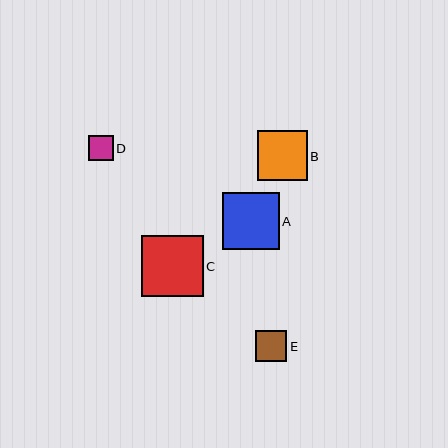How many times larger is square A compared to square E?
Square A is approximately 1.8 times the size of square E.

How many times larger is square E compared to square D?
Square E is approximately 1.3 times the size of square D.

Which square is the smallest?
Square D is the smallest with a size of approximately 25 pixels.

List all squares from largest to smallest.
From largest to smallest: C, A, B, E, D.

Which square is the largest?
Square C is the largest with a size of approximately 61 pixels.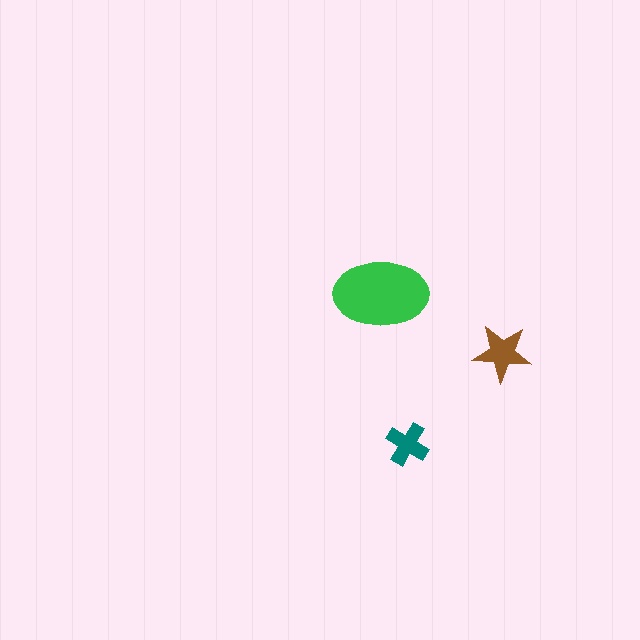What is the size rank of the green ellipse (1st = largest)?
1st.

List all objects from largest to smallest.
The green ellipse, the brown star, the teal cross.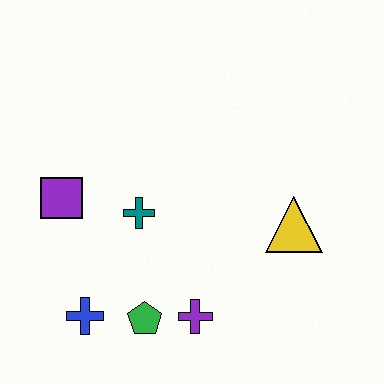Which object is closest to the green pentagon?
The purple cross is closest to the green pentagon.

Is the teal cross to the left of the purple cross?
Yes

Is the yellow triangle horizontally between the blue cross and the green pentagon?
No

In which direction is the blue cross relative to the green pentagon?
The blue cross is to the left of the green pentagon.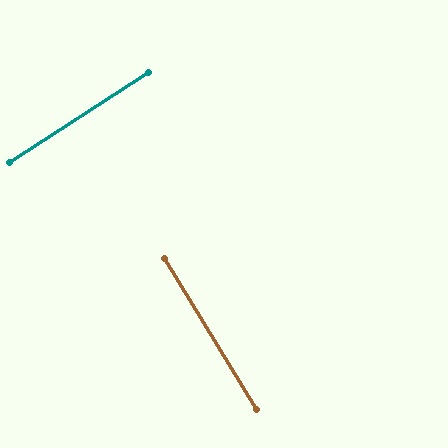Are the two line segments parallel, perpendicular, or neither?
Perpendicular — they meet at approximately 89°.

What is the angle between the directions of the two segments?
Approximately 89 degrees.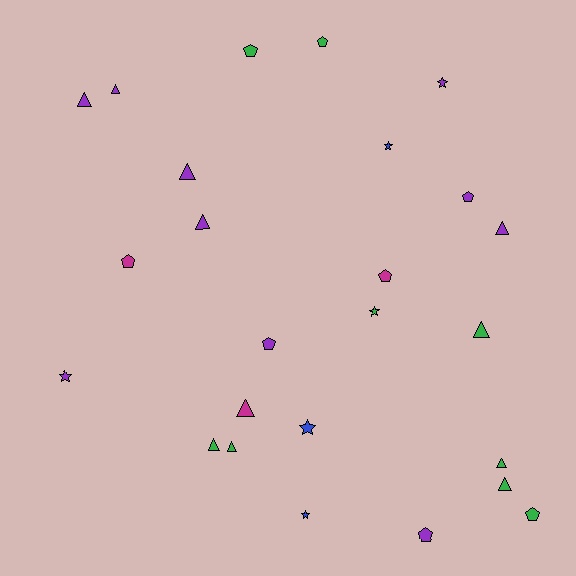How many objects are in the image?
There are 25 objects.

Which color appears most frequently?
Purple, with 10 objects.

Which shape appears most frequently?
Triangle, with 11 objects.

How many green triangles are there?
There are 5 green triangles.